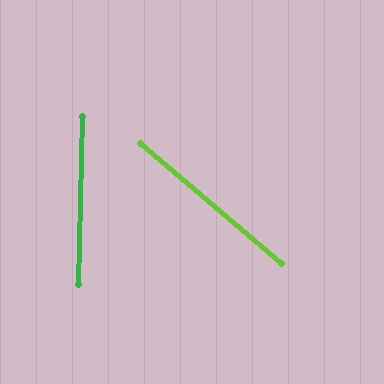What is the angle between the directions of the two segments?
Approximately 51 degrees.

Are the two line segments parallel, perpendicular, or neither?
Neither parallel nor perpendicular — they differ by about 51°.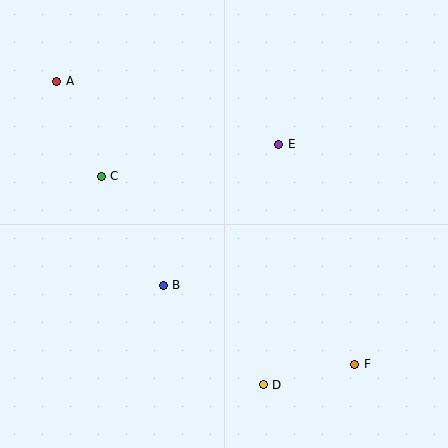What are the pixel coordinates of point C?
Point C is at (101, 176).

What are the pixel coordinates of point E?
Point E is at (279, 144).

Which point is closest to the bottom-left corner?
Point B is closest to the bottom-left corner.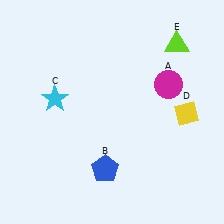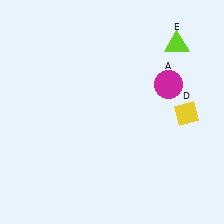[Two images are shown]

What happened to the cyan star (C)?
The cyan star (C) was removed in Image 2. It was in the top-left area of Image 1.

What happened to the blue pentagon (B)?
The blue pentagon (B) was removed in Image 2. It was in the bottom-left area of Image 1.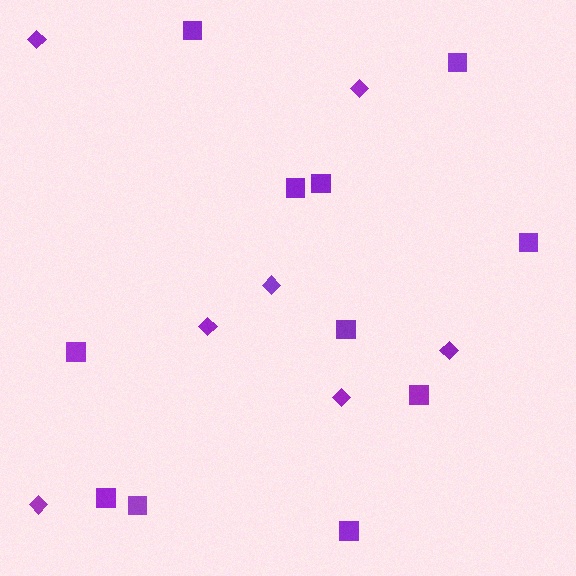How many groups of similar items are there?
There are 2 groups: one group of squares (11) and one group of diamonds (7).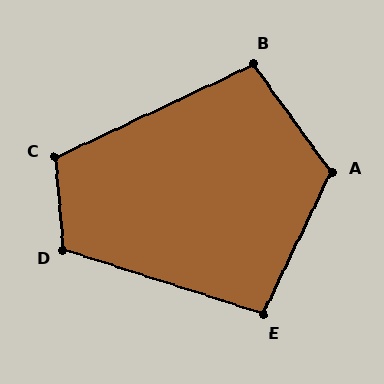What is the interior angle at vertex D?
Approximately 113 degrees (obtuse).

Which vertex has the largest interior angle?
A, at approximately 118 degrees.